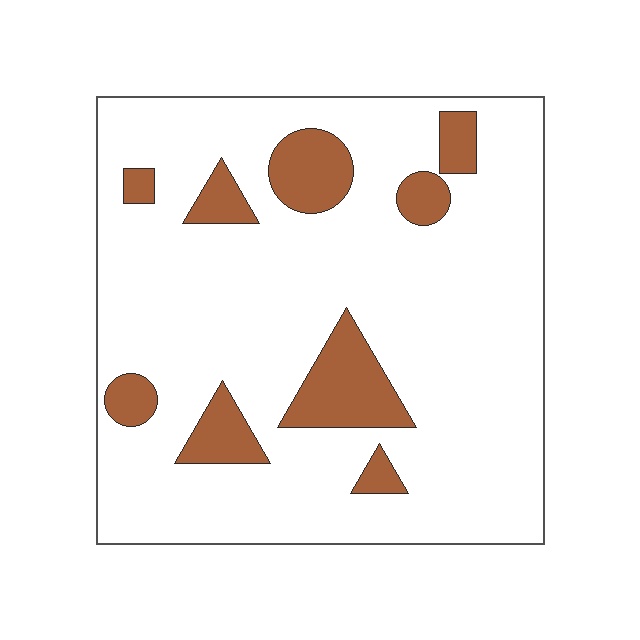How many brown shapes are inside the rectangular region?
9.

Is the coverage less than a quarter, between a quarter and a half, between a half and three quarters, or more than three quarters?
Less than a quarter.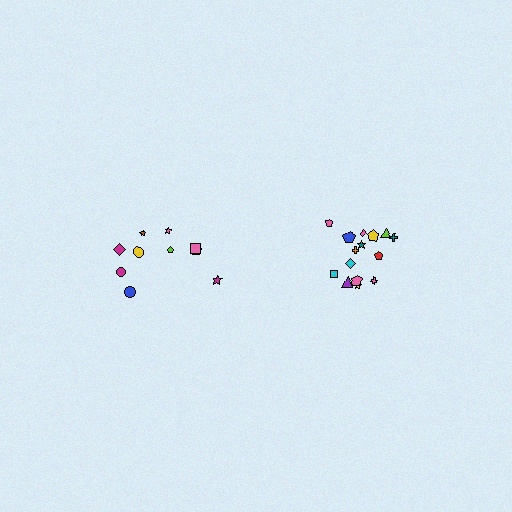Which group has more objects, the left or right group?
The right group.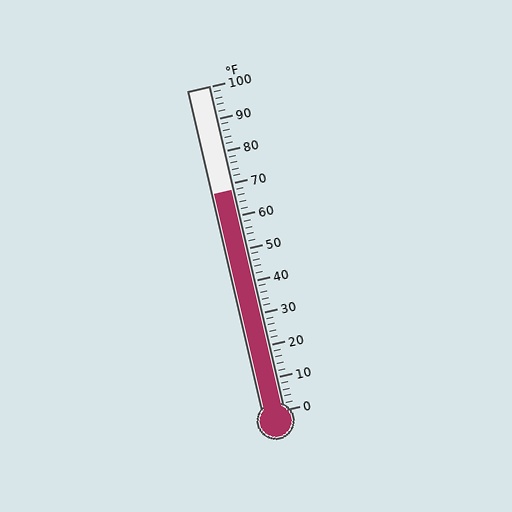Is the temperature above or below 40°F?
The temperature is above 40°F.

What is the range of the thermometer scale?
The thermometer scale ranges from 0°F to 100°F.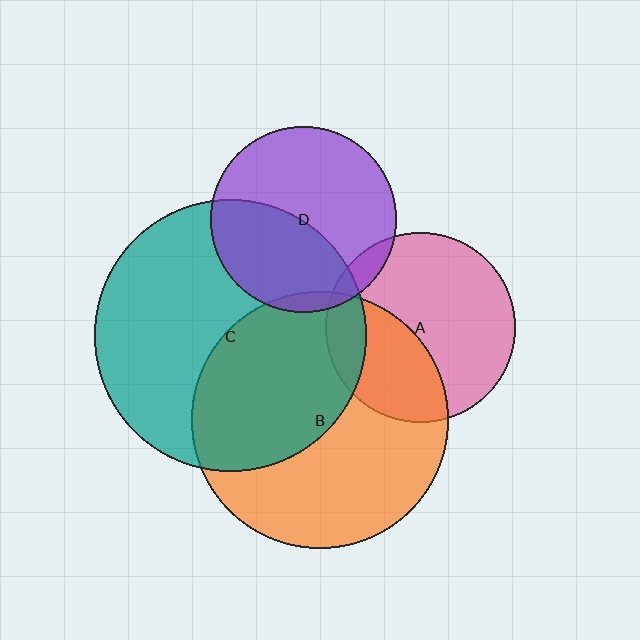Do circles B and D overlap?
Yes.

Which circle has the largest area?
Circle C (teal).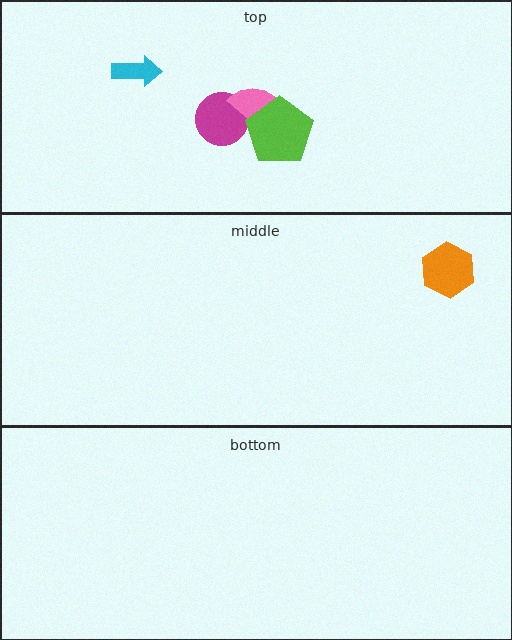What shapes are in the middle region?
The orange hexagon.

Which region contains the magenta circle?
The top region.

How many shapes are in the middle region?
1.